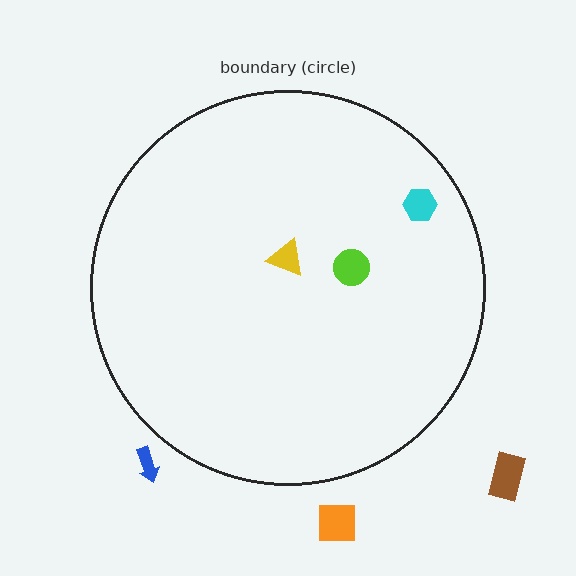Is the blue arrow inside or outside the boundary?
Outside.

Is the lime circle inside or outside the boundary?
Inside.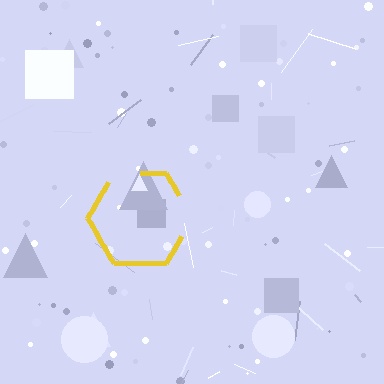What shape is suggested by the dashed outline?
The dashed outline suggests a hexagon.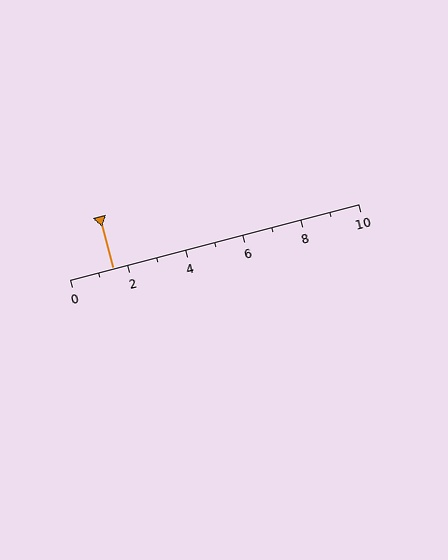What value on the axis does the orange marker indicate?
The marker indicates approximately 1.5.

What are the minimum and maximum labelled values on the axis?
The axis runs from 0 to 10.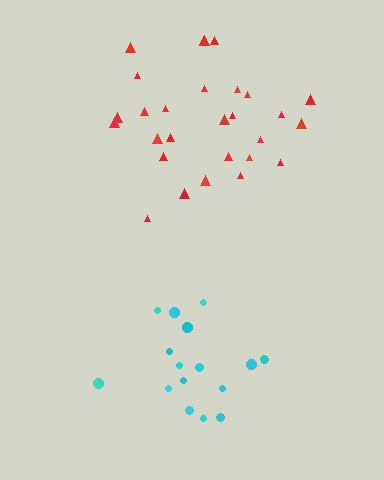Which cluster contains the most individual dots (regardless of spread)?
Red (29).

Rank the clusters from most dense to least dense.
red, cyan.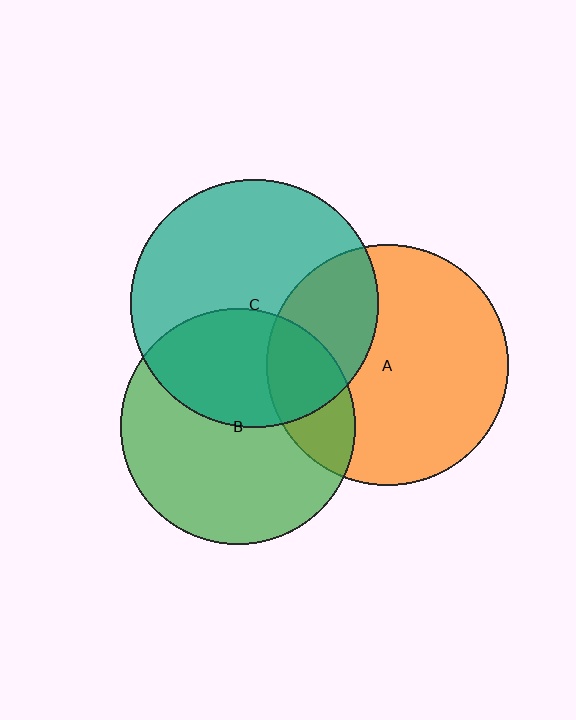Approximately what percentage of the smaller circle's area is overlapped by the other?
Approximately 30%.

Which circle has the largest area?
Circle C (teal).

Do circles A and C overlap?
Yes.